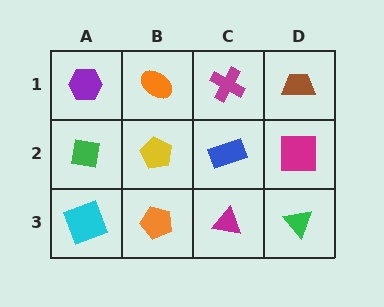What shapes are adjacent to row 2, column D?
A brown trapezoid (row 1, column D), a green triangle (row 3, column D), a blue rectangle (row 2, column C).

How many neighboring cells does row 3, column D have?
2.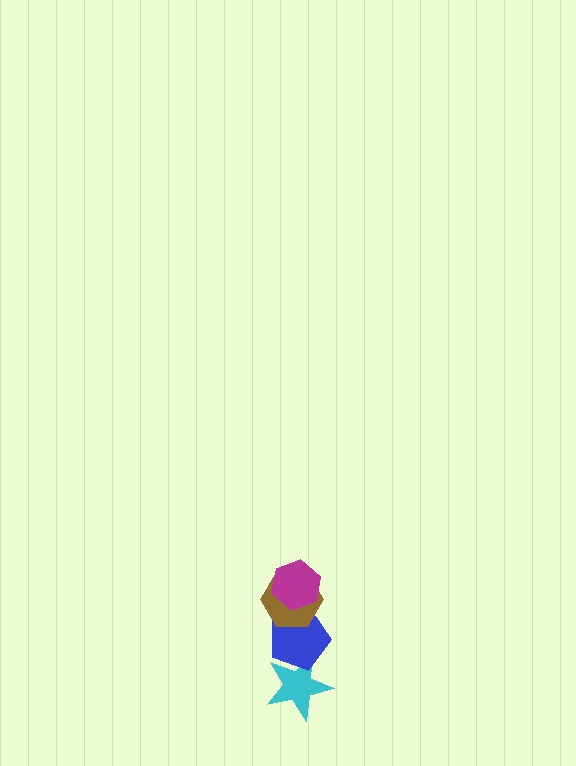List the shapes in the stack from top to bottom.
From top to bottom: the magenta hexagon, the brown hexagon, the blue pentagon, the cyan star.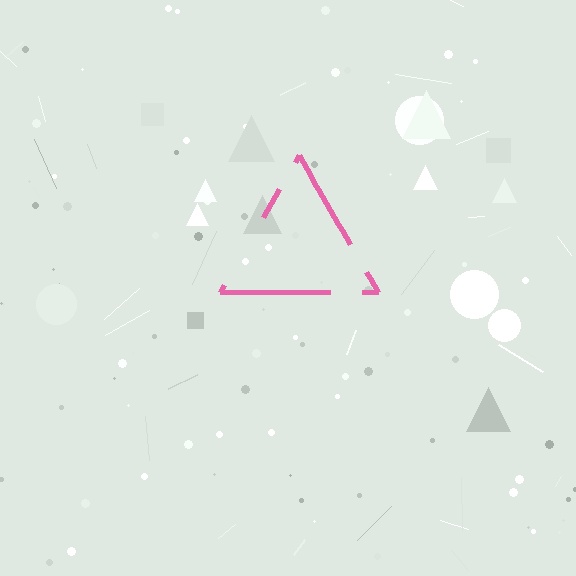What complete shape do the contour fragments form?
The contour fragments form a triangle.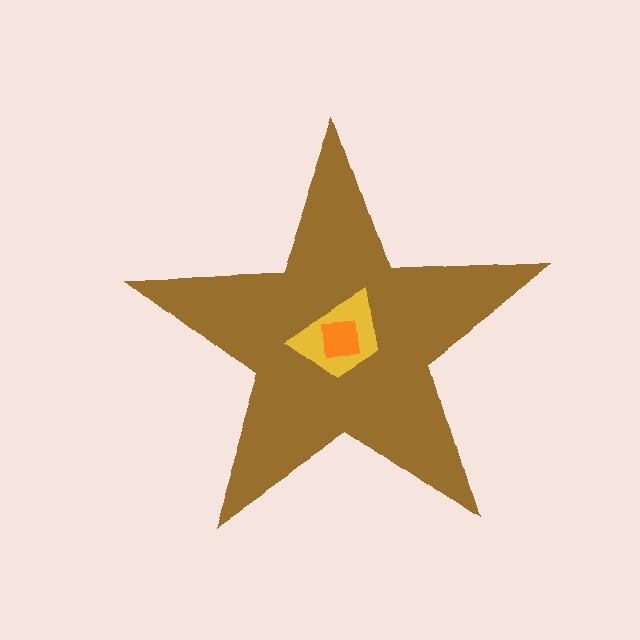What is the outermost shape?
The brown star.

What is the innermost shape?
The orange square.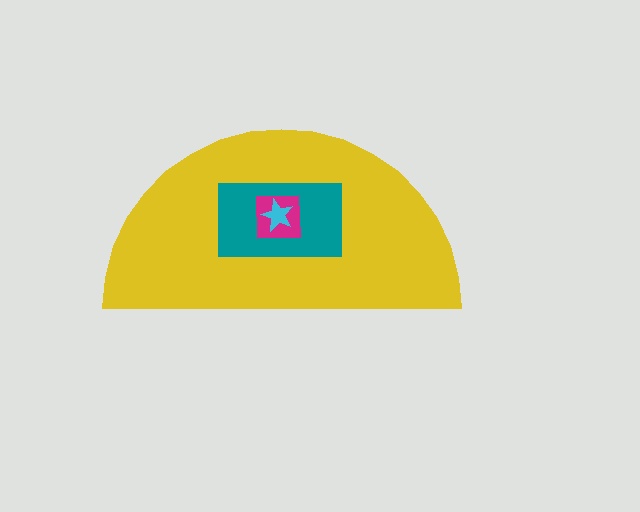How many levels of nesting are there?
4.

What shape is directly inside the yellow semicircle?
The teal rectangle.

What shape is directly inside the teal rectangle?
The magenta square.